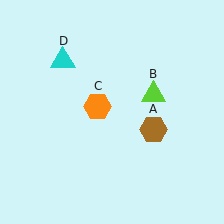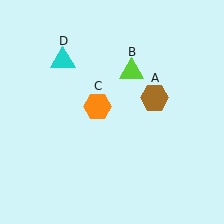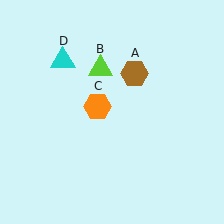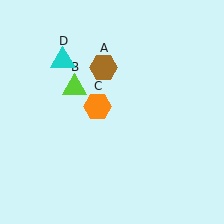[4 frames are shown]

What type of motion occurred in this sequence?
The brown hexagon (object A), lime triangle (object B) rotated counterclockwise around the center of the scene.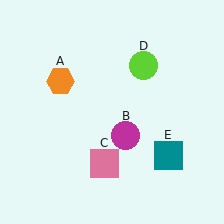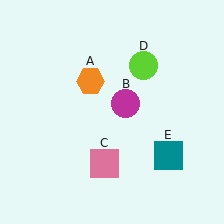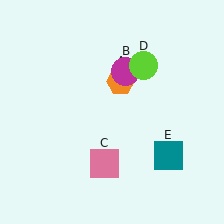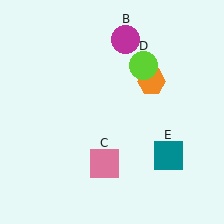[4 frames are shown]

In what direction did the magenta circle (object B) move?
The magenta circle (object B) moved up.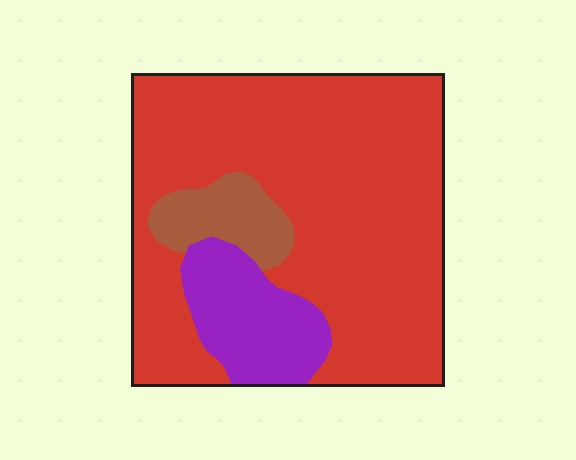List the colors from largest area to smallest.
From largest to smallest: red, purple, brown.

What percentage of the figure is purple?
Purple takes up about one sixth (1/6) of the figure.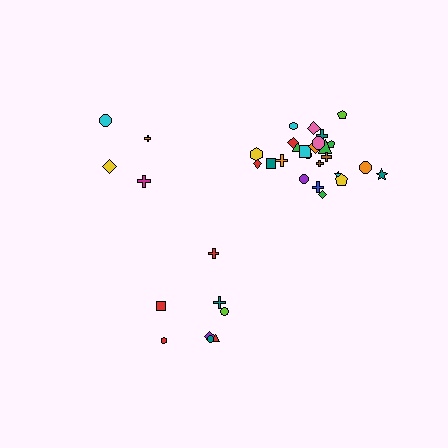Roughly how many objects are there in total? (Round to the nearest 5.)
Roughly 35 objects in total.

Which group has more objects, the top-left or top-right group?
The top-right group.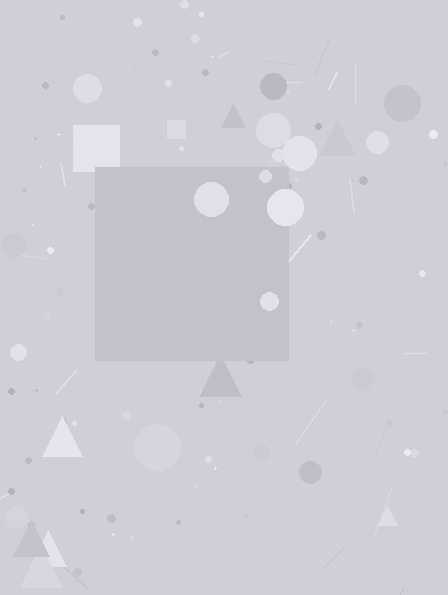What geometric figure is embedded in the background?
A square is embedded in the background.